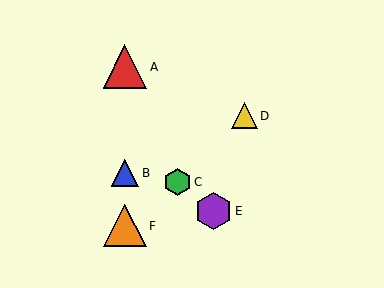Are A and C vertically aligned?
No, A is at x≈125 and C is at x≈178.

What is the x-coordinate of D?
Object D is at x≈244.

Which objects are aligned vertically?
Objects A, B, F are aligned vertically.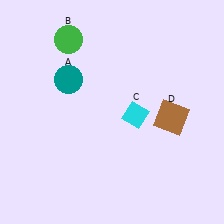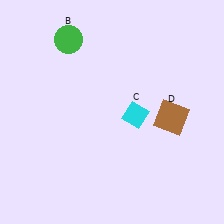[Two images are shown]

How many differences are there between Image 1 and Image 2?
There is 1 difference between the two images.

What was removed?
The teal circle (A) was removed in Image 2.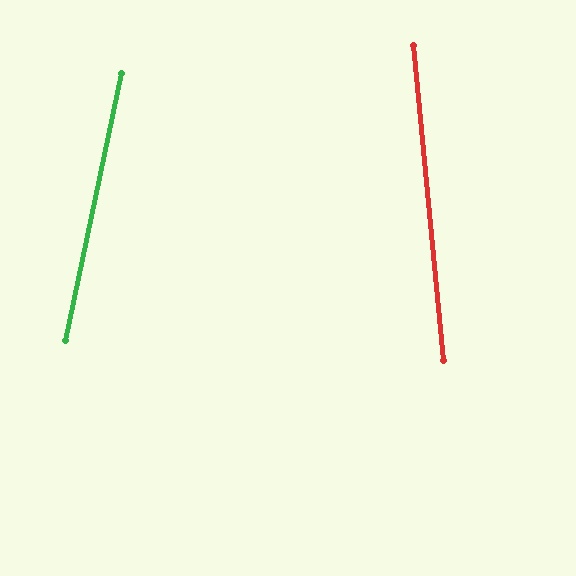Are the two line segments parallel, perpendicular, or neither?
Neither parallel nor perpendicular — they differ by about 17°.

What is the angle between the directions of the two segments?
Approximately 17 degrees.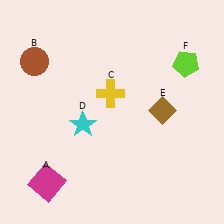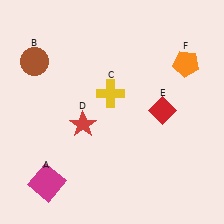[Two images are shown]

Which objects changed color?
D changed from cyan to red. E changed from brown to red. F changed from lime to orange.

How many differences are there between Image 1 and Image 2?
There are 3 differences between the two images.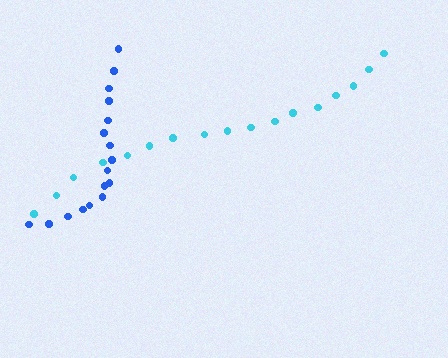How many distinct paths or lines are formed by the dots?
There are 2 distinct paths.